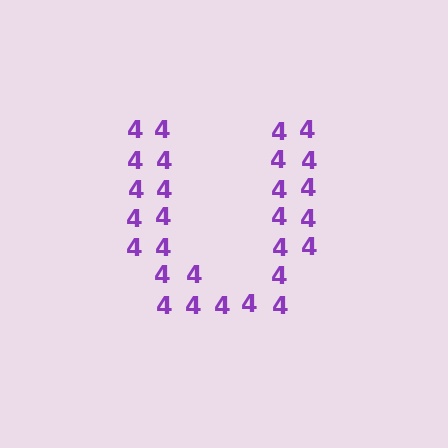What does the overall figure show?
The overall figure shows the letter U.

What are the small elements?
The small elements are digit 4's.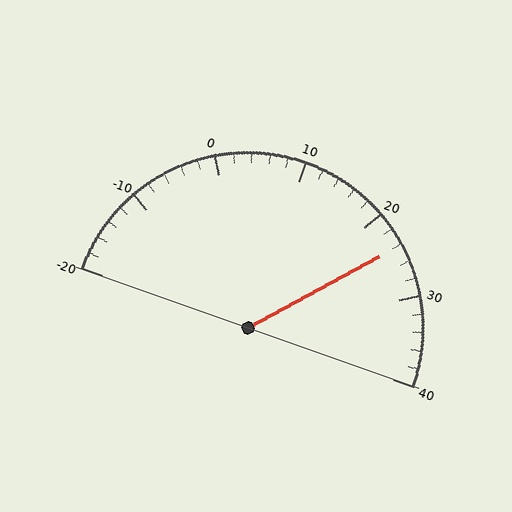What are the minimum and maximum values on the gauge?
The gauge ranges from -20 to 40.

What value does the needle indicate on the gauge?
The needle indicates approximately 24.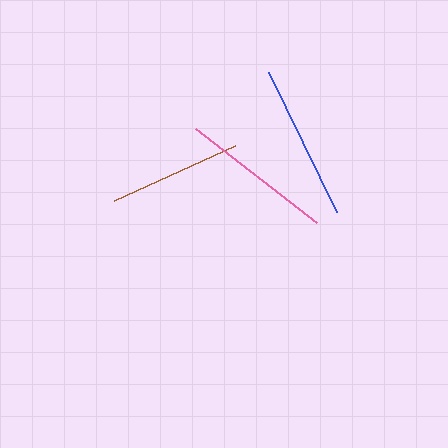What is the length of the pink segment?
The pink segment is approximately 153 pixels long.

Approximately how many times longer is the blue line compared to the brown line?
The blue line is approximately 1.2 times the length of the brown line.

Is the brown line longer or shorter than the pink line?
The pink line is longer than the brown line.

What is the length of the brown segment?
The brown segment is approximately 133 pixels long.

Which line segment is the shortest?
The brown line is the shortest at approximately 133 pixels.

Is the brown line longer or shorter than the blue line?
The blue line is longer than the brown line.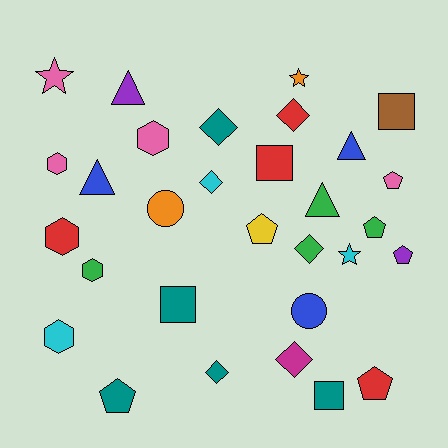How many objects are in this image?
There are 30 objects.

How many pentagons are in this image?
There are 6 pentagons.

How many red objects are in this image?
There are 4 red objects.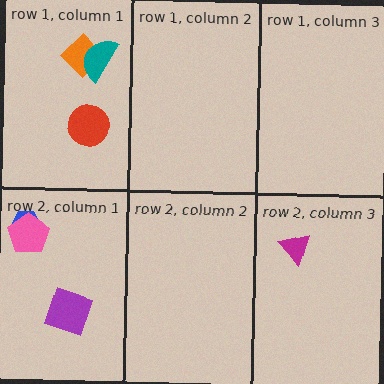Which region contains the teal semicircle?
The row 1, column 1 region.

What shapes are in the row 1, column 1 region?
The orange diamond, the red circle, the teal semicircle.